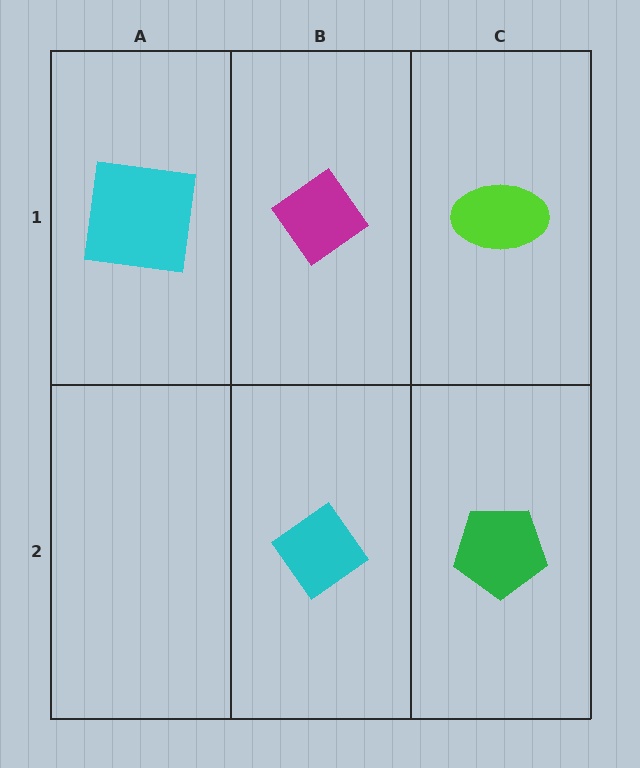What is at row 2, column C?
A green pentagon.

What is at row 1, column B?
A magenta diamond.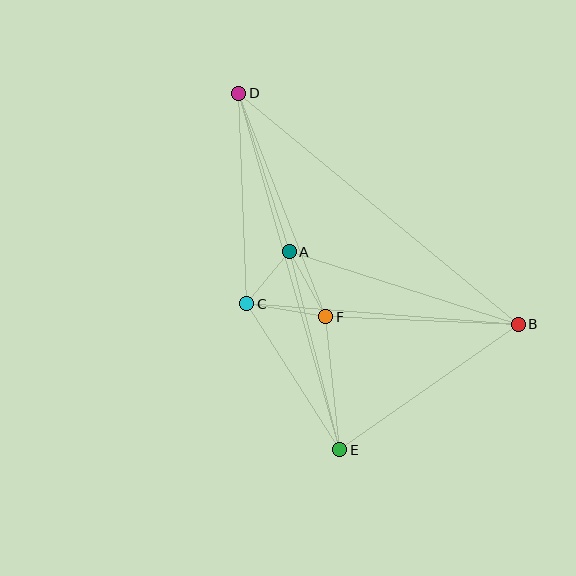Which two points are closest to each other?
Points A and C are closest to each other.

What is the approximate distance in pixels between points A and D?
The distance between A and D is approximately 166 pixels.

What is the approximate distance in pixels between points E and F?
The distance between E and F is approximately 134 pixels.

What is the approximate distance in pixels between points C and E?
The distance between C and E is approximately 173 pixels.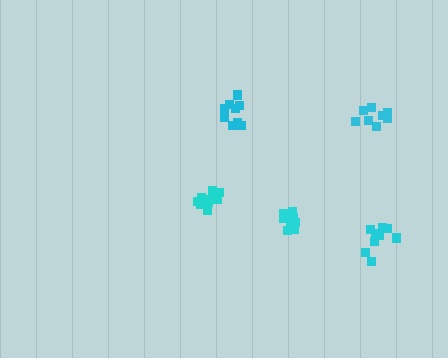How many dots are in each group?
Group 1: 14 dots, Group 2: 12 dots, Group 3: 9 dots, Group 4: 9 dots, Group 5: 9 dots (53 total).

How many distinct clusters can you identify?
There are 5 distinct clusters.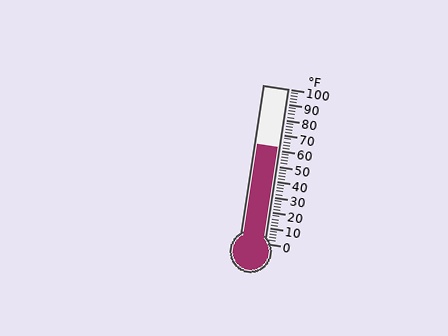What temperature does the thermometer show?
The thermometer shows approximately 62°F.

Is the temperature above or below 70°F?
The temperature is below 70°F.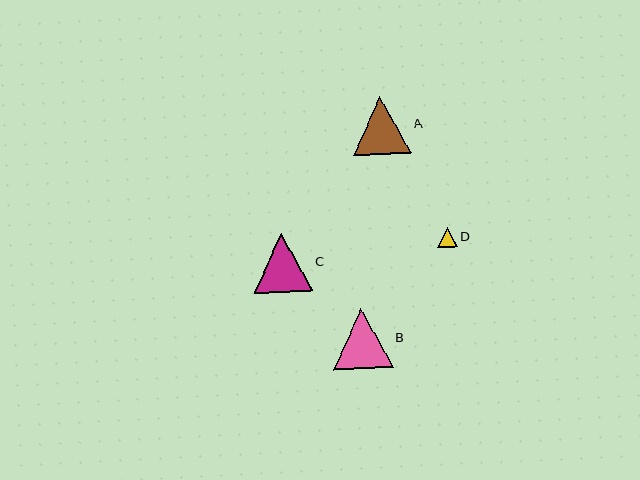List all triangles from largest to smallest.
From largest to smallest: B, C, A, D.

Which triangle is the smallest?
Triangle D is the smallest with a size of approximately 20 pixels.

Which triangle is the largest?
Triangle B is the largest with a size of approximately 60 pixels.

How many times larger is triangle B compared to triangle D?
Triangle B is approximately 3.0 times the size of triangle D.